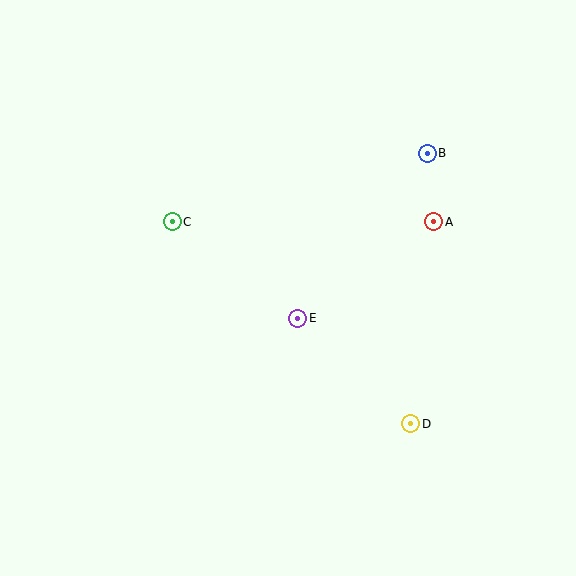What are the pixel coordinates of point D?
Point D is at (411, 424).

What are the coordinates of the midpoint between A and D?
The midpoint between A and D is at (422, 323).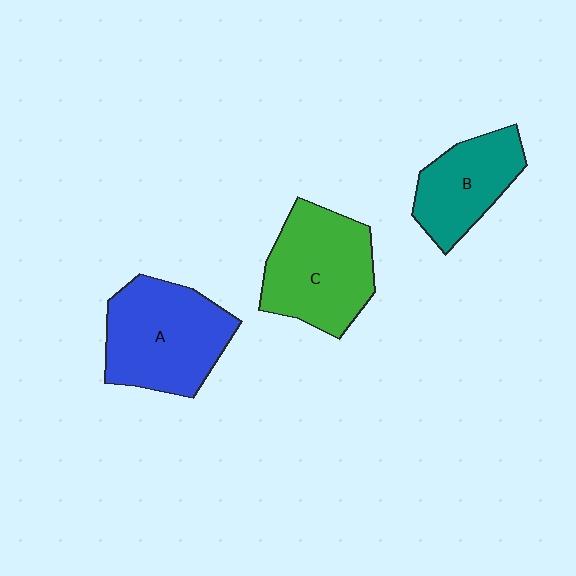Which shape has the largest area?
Shape A (blue).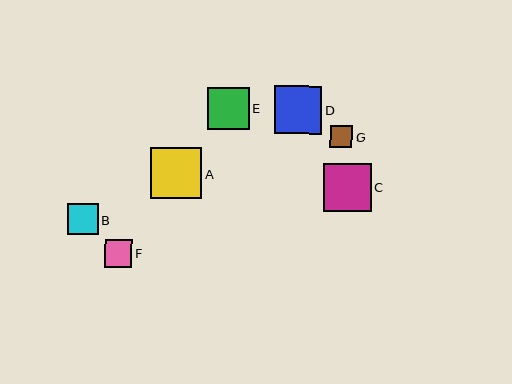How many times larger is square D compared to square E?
Square D is approximately 1.1 times the size of square E.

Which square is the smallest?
Square G is the smallest with a size of approximately 22 pixels.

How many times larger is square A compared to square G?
Square A is approximately 2.3 times the size of square G.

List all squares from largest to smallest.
From largest to smallest: A, C, D, E, B, F, G.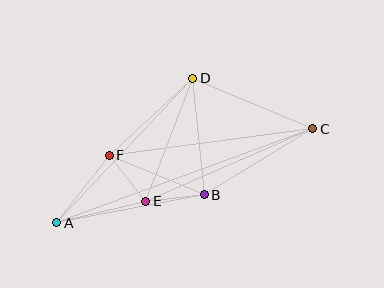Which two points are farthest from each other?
Points A and C are farthest from each other.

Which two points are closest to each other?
Points E and F are closest to each other.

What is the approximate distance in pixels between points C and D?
The distance between C and D is approximately 130 pixels.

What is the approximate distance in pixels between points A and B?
The distance between A and B is approximately 150 pixels.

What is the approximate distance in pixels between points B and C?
The distance between B and C is approximately 127 pixels.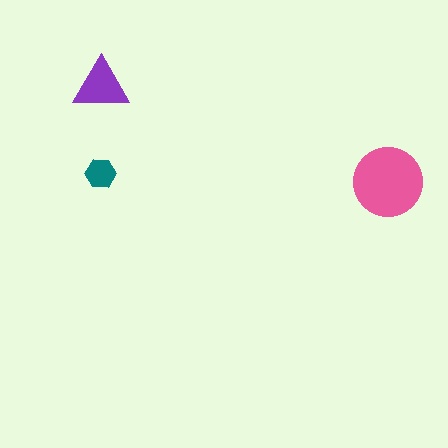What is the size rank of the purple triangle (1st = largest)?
2nd.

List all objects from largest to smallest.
The pink circle, the purple triangle, the teal hexagon.